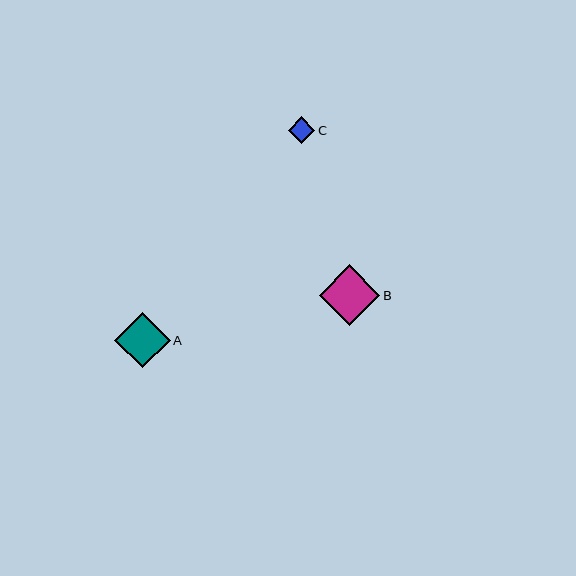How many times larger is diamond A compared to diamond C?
Diamond A is approximately 2.1 times the size of diamond C.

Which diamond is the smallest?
Diamond C is the smallest with a size of approximately 27 pixels.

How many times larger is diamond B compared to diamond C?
Diamond B is approximately 2.3 times the size of diamond C.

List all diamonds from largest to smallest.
From largest to smallest: B, A, C.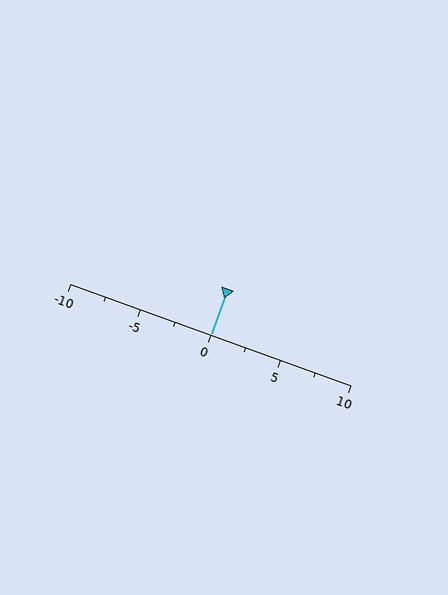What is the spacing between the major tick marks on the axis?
The major ticks are spaced 5 apart.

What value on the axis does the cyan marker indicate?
The marker indicates approximately 0.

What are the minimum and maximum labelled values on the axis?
The axis runs from -10 to 10.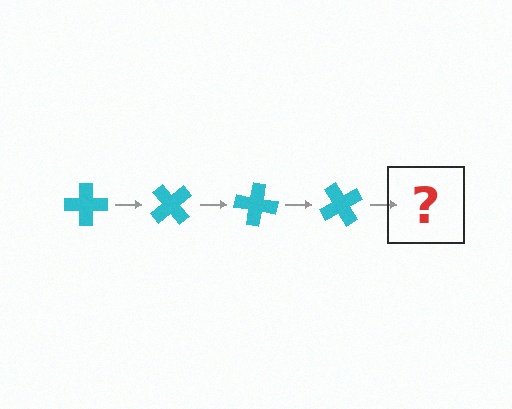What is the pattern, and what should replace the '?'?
The pattern is that the cross rotates 50 degrees each step. The '?' should be a cyan cross rotated 200 degrees.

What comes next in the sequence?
The next element should be a cyan cross rotated 200 degrees.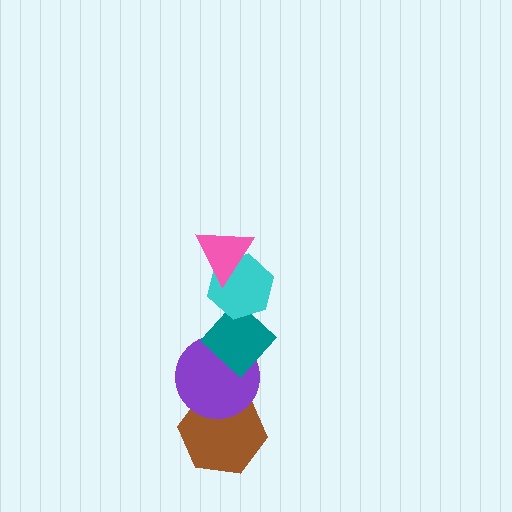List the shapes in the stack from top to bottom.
From top to bottom: the pink triangle, the cyan hexagon, the teal diamond, the purple circle, the brown hexagon.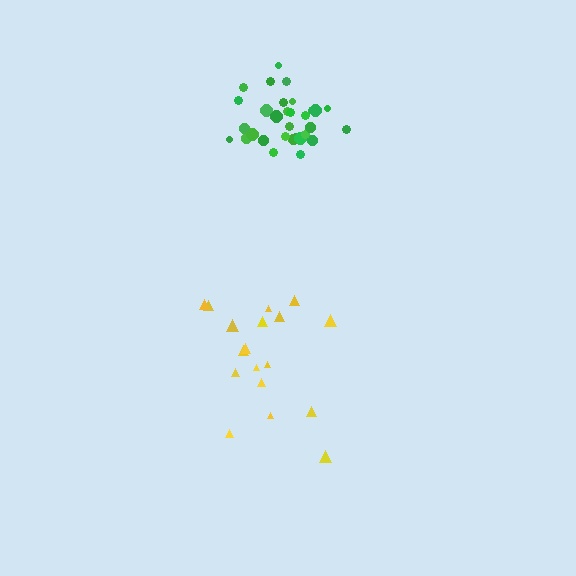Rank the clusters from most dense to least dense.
green, yellow.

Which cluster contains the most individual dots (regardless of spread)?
Green (31).